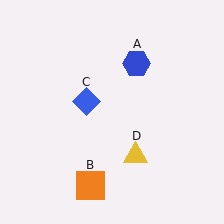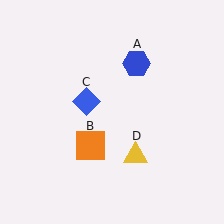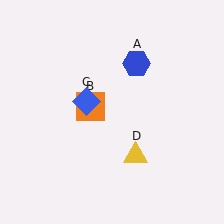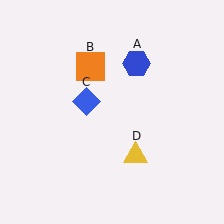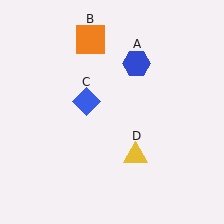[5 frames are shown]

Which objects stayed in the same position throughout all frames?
Blue hexagon (object A) and blue diamond (object C) and yellow triangle (object D) remained stationary.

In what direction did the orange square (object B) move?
The orange square (object B) moved up.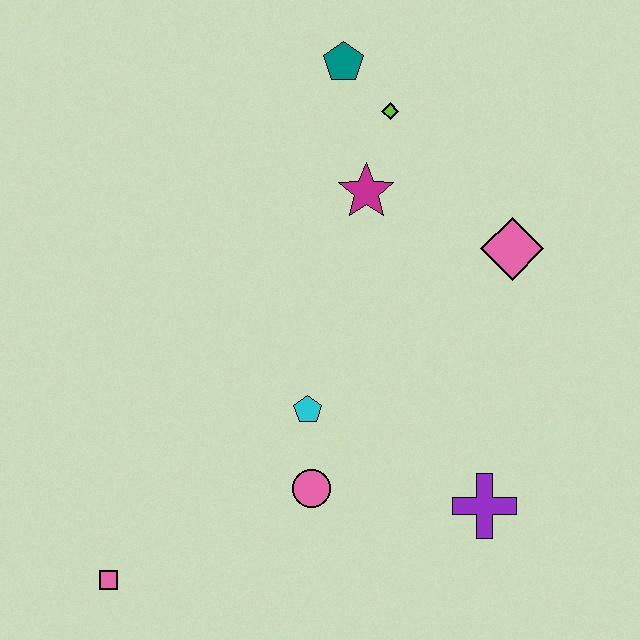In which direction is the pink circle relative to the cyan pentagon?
The pink circle is below the cyan pentagon.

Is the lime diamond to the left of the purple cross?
Yes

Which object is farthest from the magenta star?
The pink square is farthest from the magenta star.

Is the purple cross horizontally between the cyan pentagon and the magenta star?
No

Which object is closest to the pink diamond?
The magenta star is closest to the pink diamond.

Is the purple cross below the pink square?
No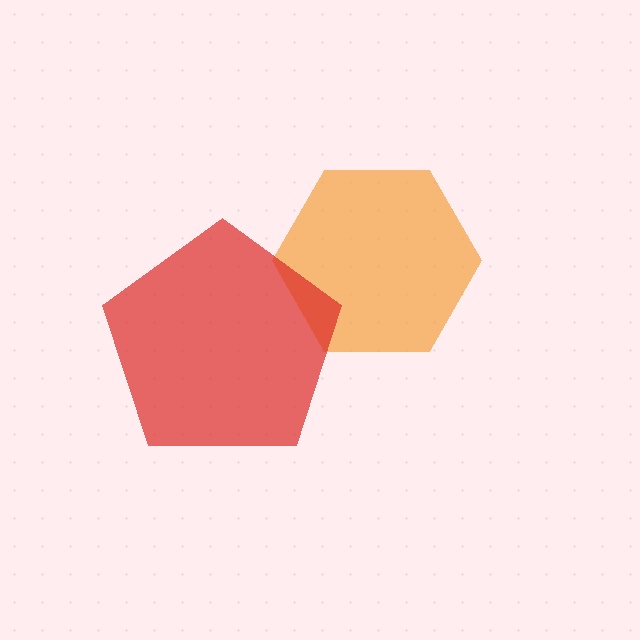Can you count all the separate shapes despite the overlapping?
Yes, there are 2 separate shapes.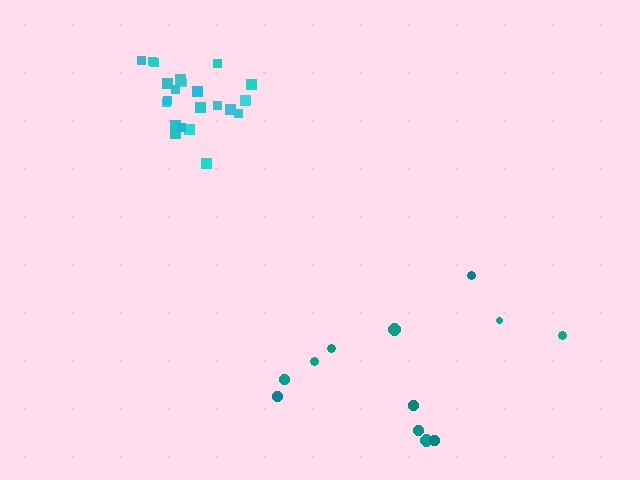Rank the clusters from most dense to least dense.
cyan, teal.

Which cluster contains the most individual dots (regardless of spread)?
Cyan (22).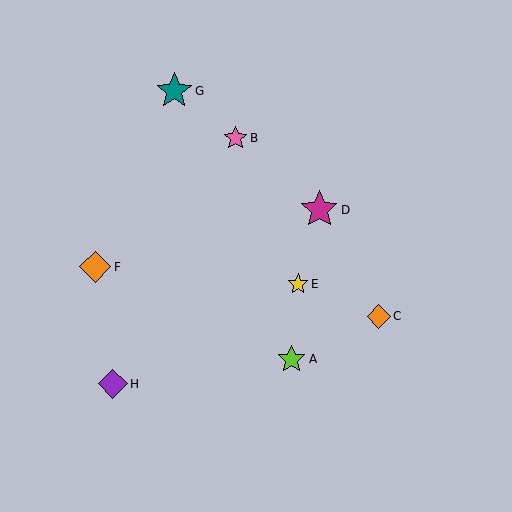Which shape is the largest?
The magenta star (labeled D) is the largest.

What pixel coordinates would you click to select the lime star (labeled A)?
Click at (292, 359) to select the lime star A.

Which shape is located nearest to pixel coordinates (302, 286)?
The yellow star (labeled E) at (298, 284) is nearest to that location.